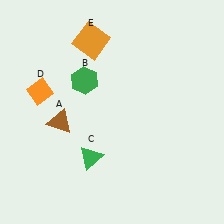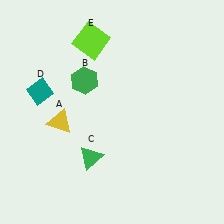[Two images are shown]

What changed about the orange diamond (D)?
In Image 1, D is orange. In Image 2, it changed to teal.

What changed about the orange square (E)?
In Image 1, E is orange. In Image 2, it changed to lime.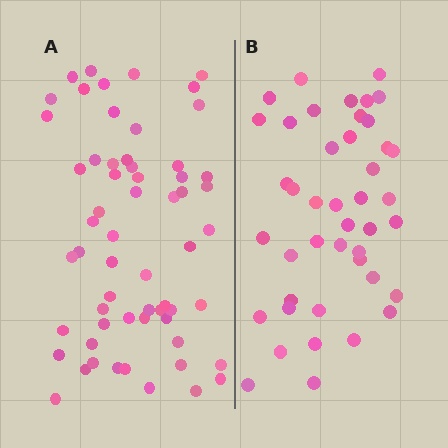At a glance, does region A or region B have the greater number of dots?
Region A (the left region) has more dots.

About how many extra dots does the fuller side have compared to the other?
Region A has approximately 15 more dots than region B.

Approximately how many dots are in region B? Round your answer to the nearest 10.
About 40 dots. (The exact count is 43, which rounds to 40.)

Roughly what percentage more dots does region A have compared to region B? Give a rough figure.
About 40% more.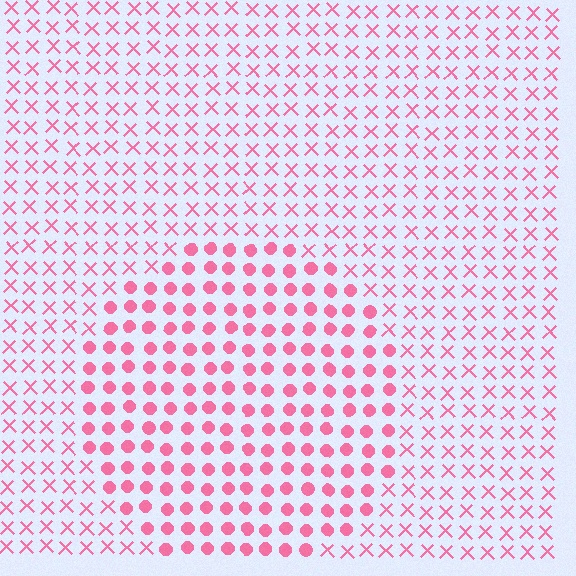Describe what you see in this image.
The image is filled with small pink elements arranged in a uniform grid. A circle-shaped region contains circles, while the surrounding area contains X marks. The boundary is defined purely by the change in element shape.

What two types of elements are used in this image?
The image uses circles inside the circle region and X marks outside it.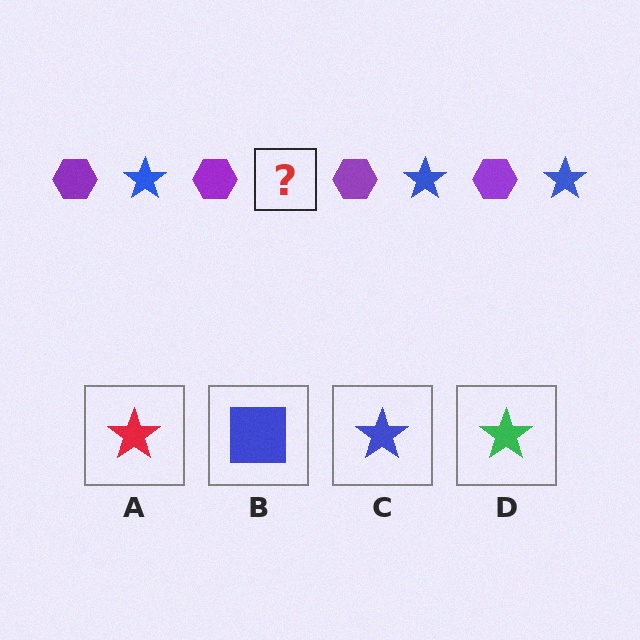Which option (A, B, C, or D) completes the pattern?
C.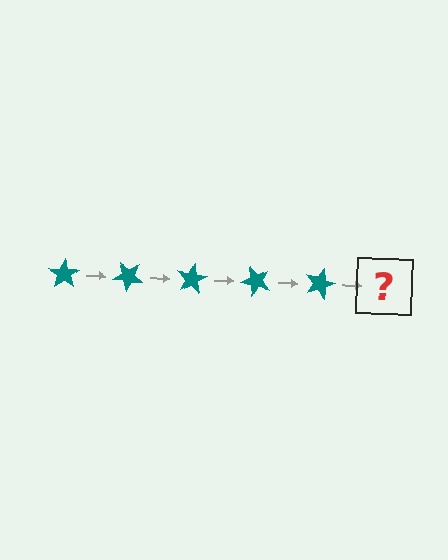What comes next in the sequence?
The next element should be a teal star rotated 200 degrees.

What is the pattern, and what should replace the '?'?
The pattern is that the star rotates 40 degrees each step. The '?' should be a teal star rotated 200 degrees.